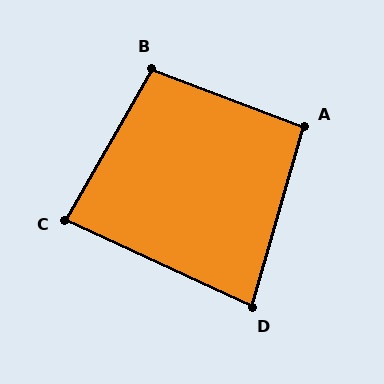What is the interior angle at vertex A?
Approximately 95 degrees (approximately right).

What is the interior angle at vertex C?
Approximately 85 degrees (approximately right).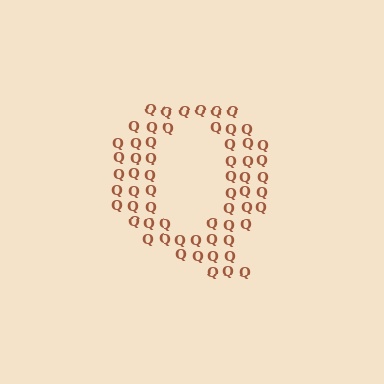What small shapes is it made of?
It is made of small letter Q's.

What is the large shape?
The large shape is the letter Q.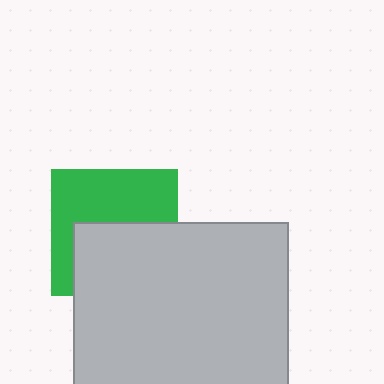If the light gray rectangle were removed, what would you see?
You would see the complete green square.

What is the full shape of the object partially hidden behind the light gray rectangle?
The partially hidden object is a green square.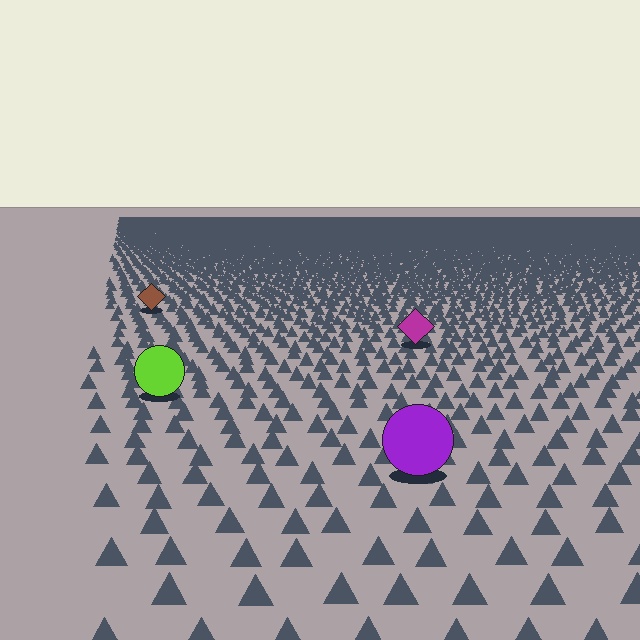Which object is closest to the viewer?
The purple circle is closest. The texture marks near it are larger and more spread out.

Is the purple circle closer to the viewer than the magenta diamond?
Yes. The purple circle is closer — you can tell from the texture gradient: the ground texture is coarser near it.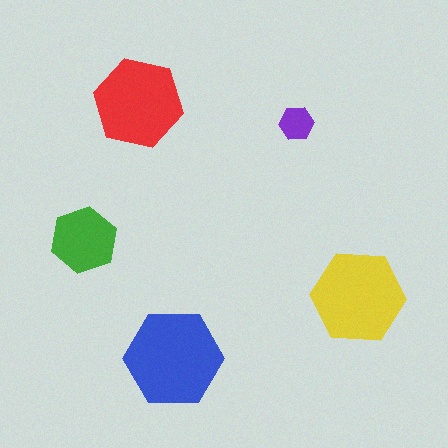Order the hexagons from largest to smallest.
the blue one, the yellow one, the red one, the green one, the purple one.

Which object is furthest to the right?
The yellow hexagon is rightmost.